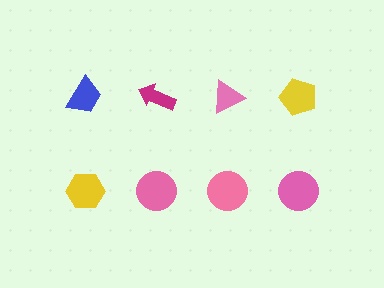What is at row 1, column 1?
A blue trapezoid.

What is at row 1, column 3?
A pink triangle.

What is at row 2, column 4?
A pink circle.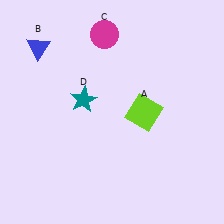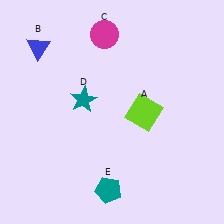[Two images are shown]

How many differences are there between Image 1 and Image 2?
There is 1 difference between the two images.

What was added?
A teal pentagon (E) was added in Image 2.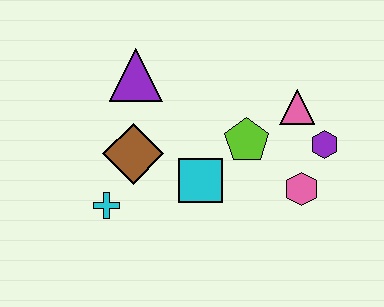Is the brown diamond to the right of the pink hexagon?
No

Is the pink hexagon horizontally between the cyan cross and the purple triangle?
No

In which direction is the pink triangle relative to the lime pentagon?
The pink triangle is to the right of the lime pentagon.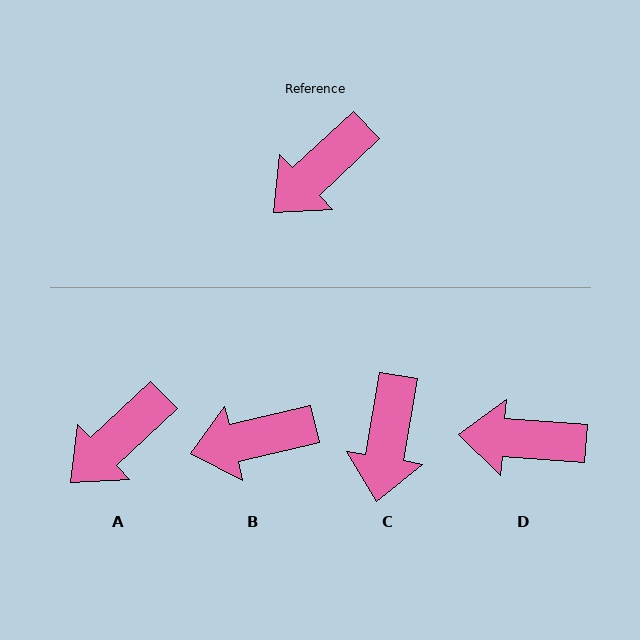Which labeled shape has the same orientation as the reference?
A.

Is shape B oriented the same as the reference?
No, it is off by about 30 degrees.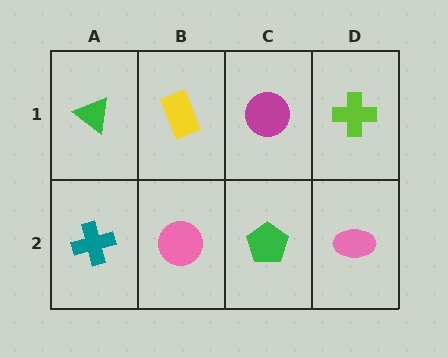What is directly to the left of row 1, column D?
A magenta circle.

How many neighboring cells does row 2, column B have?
3.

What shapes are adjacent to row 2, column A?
A green triangle (row 1, column A), a pink circle (row 2, column B).